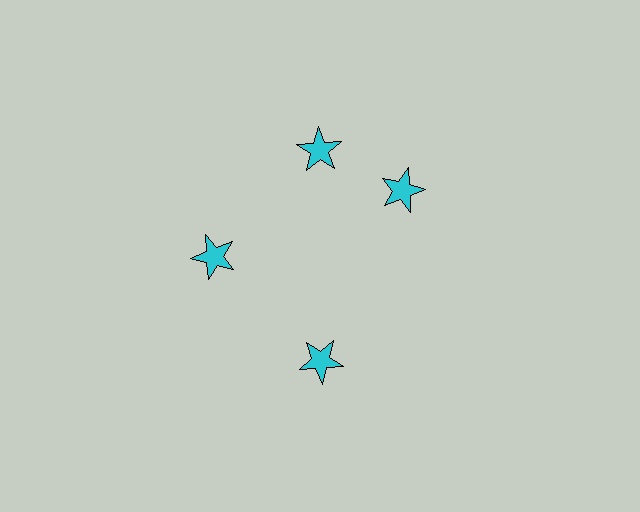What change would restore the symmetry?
The symmetry would be restored by rotating it back into even spacing with its neighbors so that all 4 stars sit at equal angles and equal distance from the center.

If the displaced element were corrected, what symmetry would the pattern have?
It would have 4-fold rotational symmetry — the pattern would map onto itself every 90 degrees.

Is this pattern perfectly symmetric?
No. The 4 cyan stars are arranged in a ring, but one element near the 3 o'clock position is rotated out of alignment along the ring, breaking the 4-fold rotational symmetry.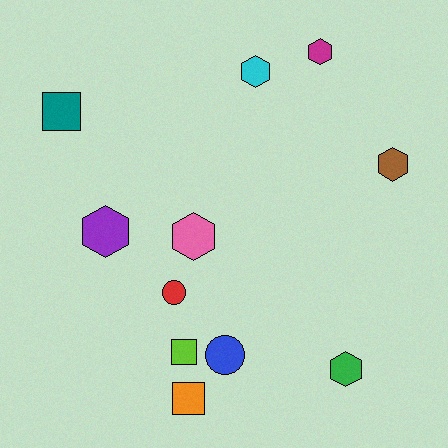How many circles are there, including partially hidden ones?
There are 2 circles.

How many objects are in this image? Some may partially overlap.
There are 11 objects.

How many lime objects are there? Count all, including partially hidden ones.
There is 1 lime object.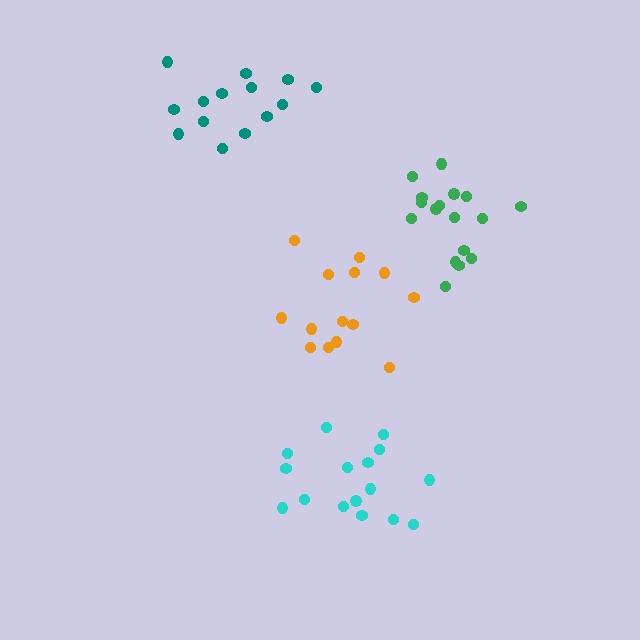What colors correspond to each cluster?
The clusters are colored: teal, orange, cyan, green.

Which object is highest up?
The teal cluster is topmost.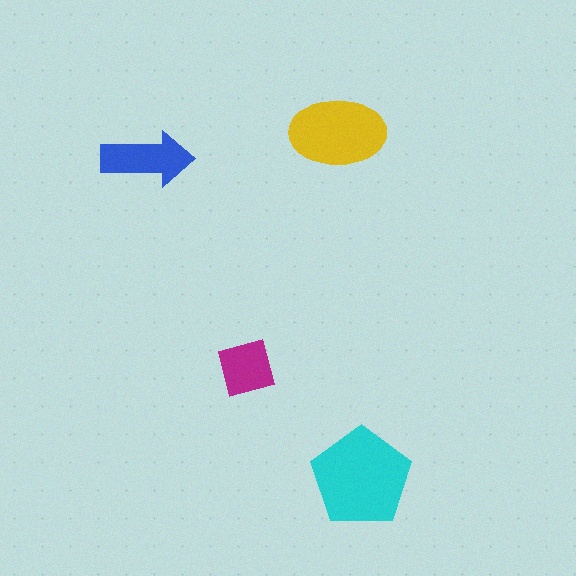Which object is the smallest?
The magenta square.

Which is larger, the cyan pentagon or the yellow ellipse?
The cyan pentagon.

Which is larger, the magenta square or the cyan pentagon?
The cyan pentagon.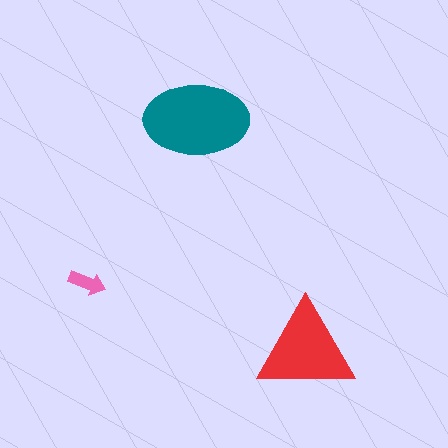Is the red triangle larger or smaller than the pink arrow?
Larger.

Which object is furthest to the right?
The red triangle is rightmost.